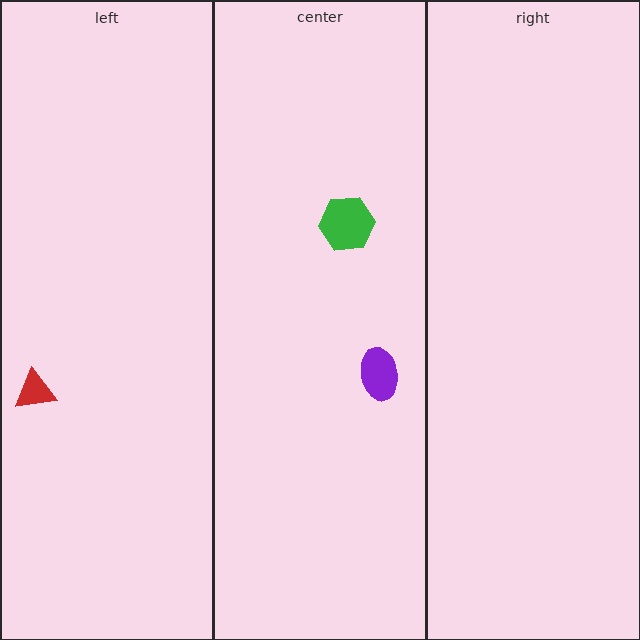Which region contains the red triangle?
The left region.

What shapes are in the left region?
The red triangle.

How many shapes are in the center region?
2.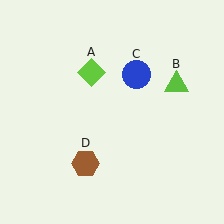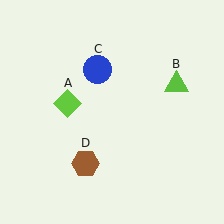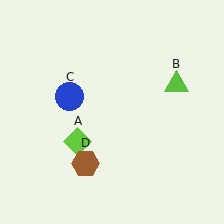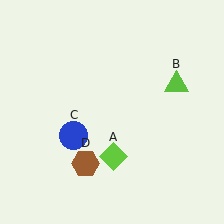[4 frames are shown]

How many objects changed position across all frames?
2 objects changed position: lime diamond (object A), blue circle (object C).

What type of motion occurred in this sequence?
The lime diamond (object A), blue circle (object C) rotated counterclockwise around the center of the scene.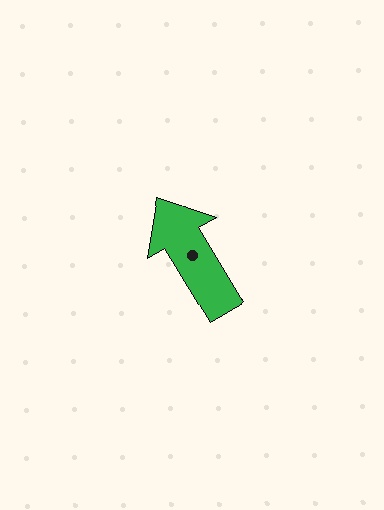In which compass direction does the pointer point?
Northwest.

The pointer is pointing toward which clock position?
Roughly 11 o'clock.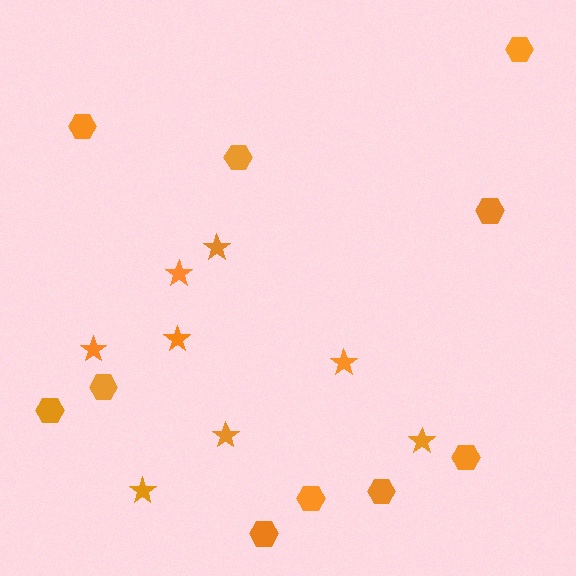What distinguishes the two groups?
There are 2 groups: one group of stars (8) and one group of hexagons (10).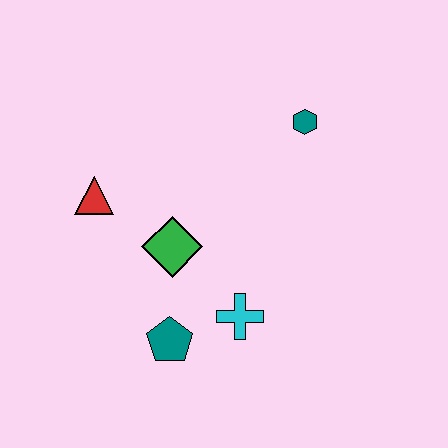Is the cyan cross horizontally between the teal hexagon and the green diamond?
Yes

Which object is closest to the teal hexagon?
The green diamond is closest to the teal hexagon.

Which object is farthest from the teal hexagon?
The teal pentagon is farthest from the teal hexagon.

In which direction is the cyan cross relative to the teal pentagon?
The cyan cross is to the right of the teal pentagon.